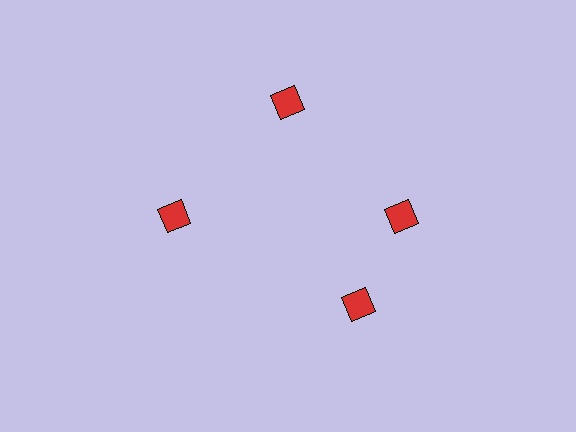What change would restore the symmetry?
The symmetry would be restored by rotating it back into even spacing with its neighbors so that all 4 diamonds sit at equal angles and equal distance from the center.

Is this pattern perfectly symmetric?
No. The 4 red diamonds are arranged in a ring, but one element near the 6 o'clock position is rotated out of alignment along the ring, breaking the 4-fold rotational symmetry.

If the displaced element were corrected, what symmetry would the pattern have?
It would have 4-fold rotational symmetry — the pattern would map onto itself every 90 degrees.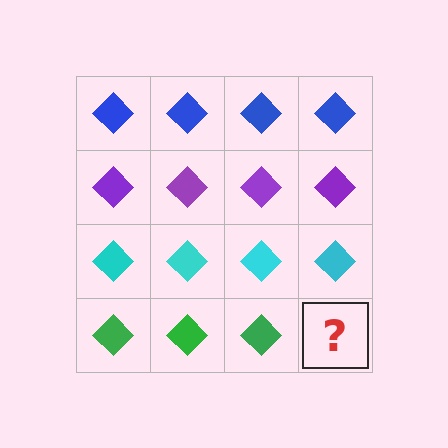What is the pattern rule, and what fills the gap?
The rule is that each row has a consistent color. The gap should be filled with a green diamond.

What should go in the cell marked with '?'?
The missing cell should contain a green diamond.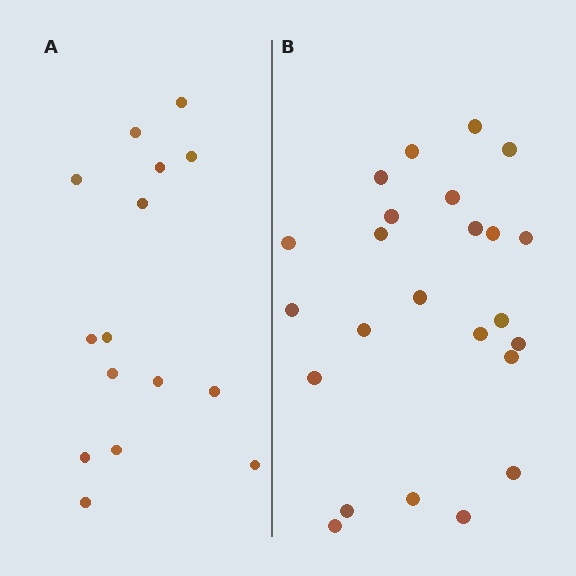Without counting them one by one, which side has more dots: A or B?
Region B (the right region) has more dots.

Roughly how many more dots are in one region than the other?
Region B has roughly 8 or so more dots than region A.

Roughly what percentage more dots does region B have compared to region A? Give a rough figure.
About 60% more.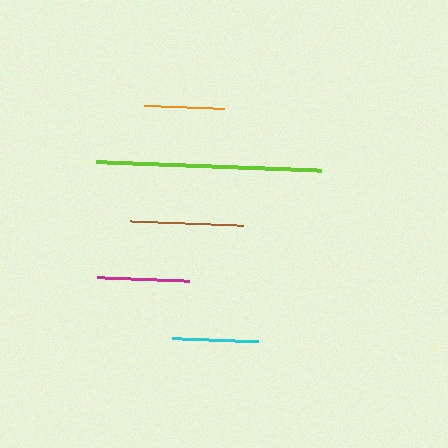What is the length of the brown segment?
The brown segment is approximately 113 pixels long.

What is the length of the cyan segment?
The cyan segment is approximately 86 pixels long.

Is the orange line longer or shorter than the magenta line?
The magenta line is longer than the orange line.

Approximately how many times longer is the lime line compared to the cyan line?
The lime line is approximately 2.6 times the length of the cyan line.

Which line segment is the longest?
The lime line is the longest at approximately 225 pixels.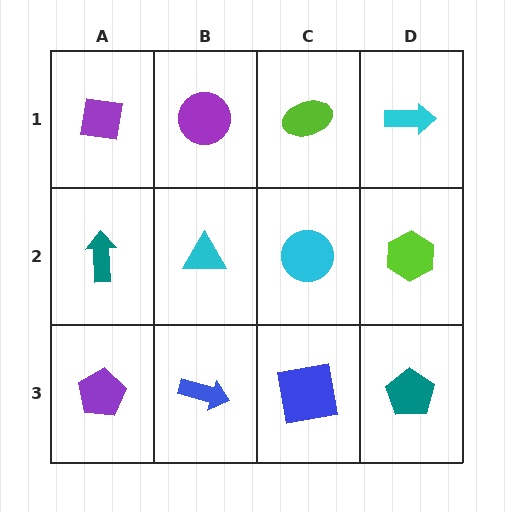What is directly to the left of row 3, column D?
A blue square.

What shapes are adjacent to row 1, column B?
A cyan triangle (row 2, column B), a purple square (row 1, column A), a lime ellipse (row 1, column C).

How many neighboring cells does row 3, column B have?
3.